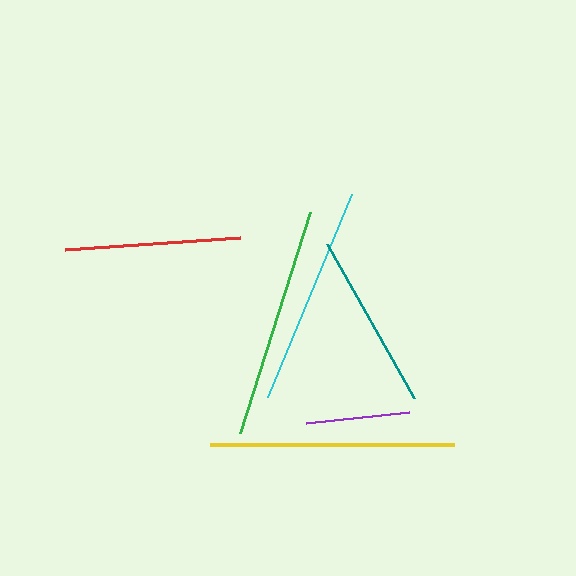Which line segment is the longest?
The yellow line is the longest at approximately 245 pixels.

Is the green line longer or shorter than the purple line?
The green line is longer than the purple line.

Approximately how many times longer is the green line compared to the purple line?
The green line is approximately 2.2 times the length of the purple line.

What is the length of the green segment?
The green segment is approximately 232 pixels long.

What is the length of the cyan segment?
The cyan segment is approximately 219 pixels long.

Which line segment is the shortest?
The purple line is the shortest at approximately 103 pixels.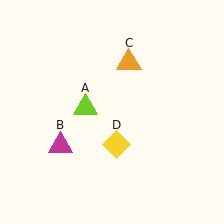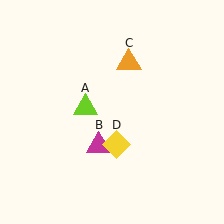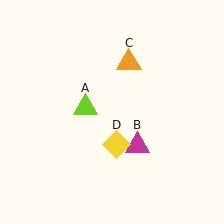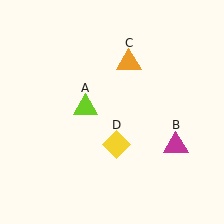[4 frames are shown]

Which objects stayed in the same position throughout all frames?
Lime triangle (object A) and orange triangle (object C) and yellow diamond (object D) remained stationary.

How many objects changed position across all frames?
1 object changed position: magenta triangle (object B).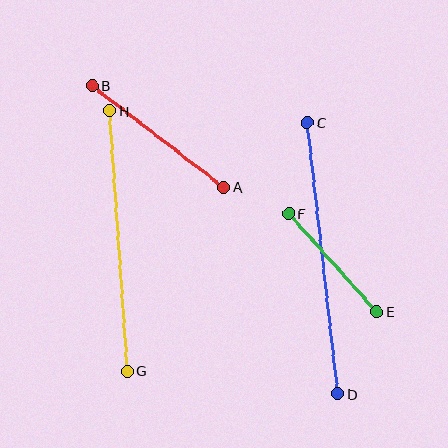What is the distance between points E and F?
The distance is approximately 132 pixels.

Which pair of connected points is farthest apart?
Points C and D are farthest apart.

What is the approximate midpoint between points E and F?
The midpoint is at approximately (333, 262) pixels.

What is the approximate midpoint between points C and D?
The midpoint is at approximately (323, 258) pixels.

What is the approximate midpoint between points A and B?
The midpoint is at approximately (158, 136) pixels.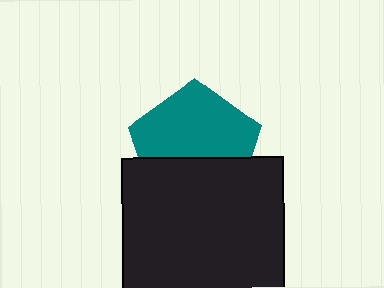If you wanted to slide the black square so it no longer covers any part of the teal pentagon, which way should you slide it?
Slide it down — that is the most direct way to separate the two shapes.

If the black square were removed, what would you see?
You would see the complete teal pentagon.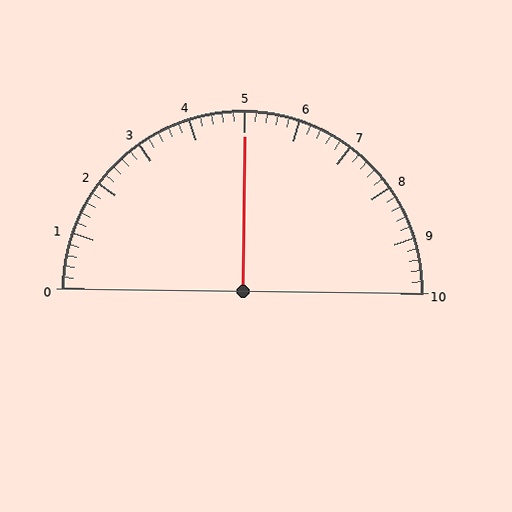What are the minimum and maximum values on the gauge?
The gauge ranges from 0 to 10.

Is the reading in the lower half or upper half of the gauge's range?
The reading is in the upper half of the range (0 to 10).